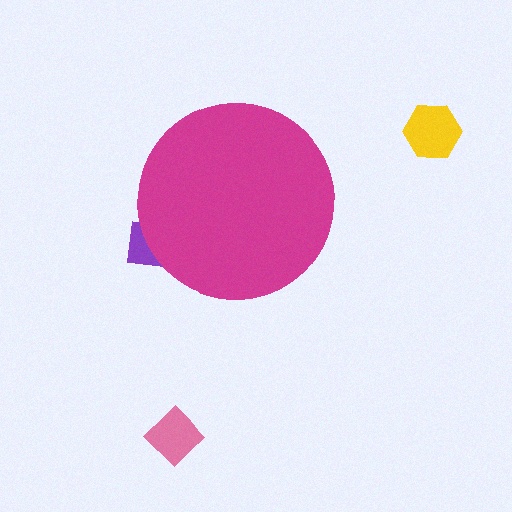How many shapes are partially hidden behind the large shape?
1 shape is partially hidden.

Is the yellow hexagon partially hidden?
No, the yellow hexagon is fully visible.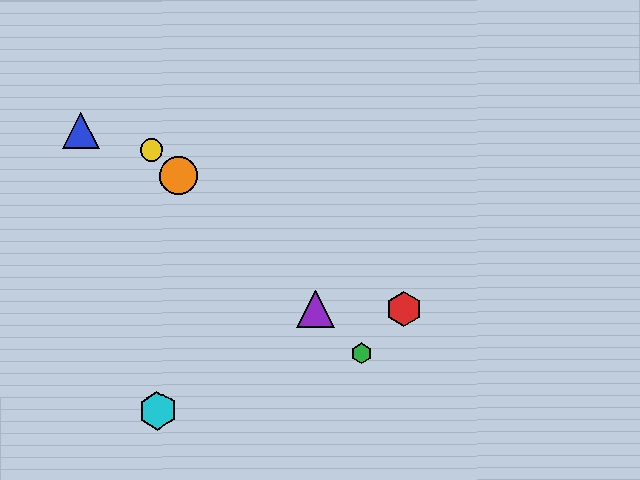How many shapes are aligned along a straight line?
4 shapes (the green hexagon, the yellow circle, the purple triangle, the orange circle) are aligned along a straight line.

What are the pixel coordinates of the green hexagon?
The green hexagon is at (362, 353).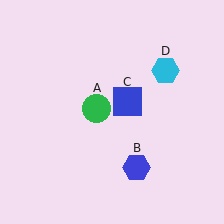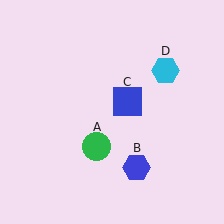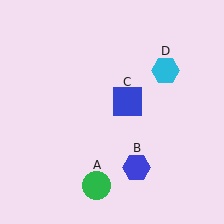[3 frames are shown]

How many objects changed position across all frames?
1 object changed position: green circle (object A).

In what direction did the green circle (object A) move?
The green circle (object A) moved down.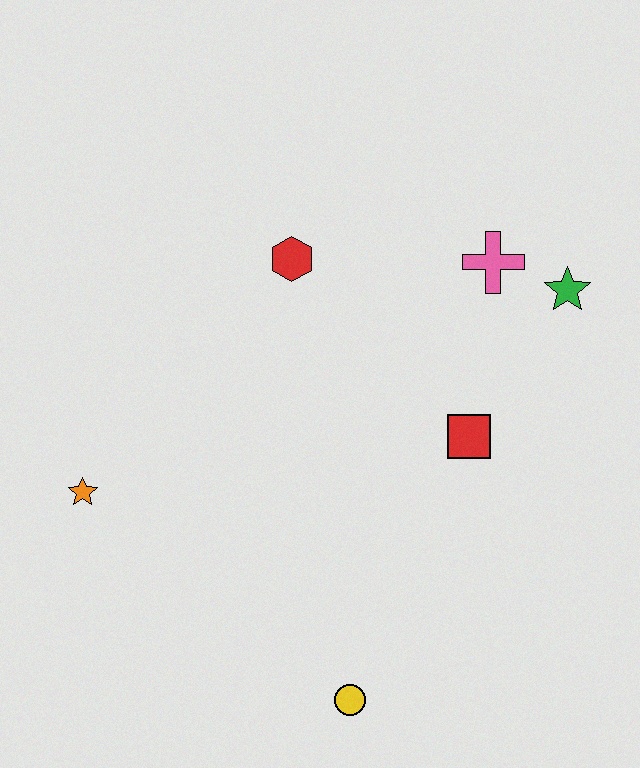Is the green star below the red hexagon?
Yes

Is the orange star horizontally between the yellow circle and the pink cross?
No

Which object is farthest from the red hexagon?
The yellow circle is farthest from the red hexagon.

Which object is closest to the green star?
The pink cross is closest to the green star.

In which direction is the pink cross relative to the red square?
The pink cross is above the red square.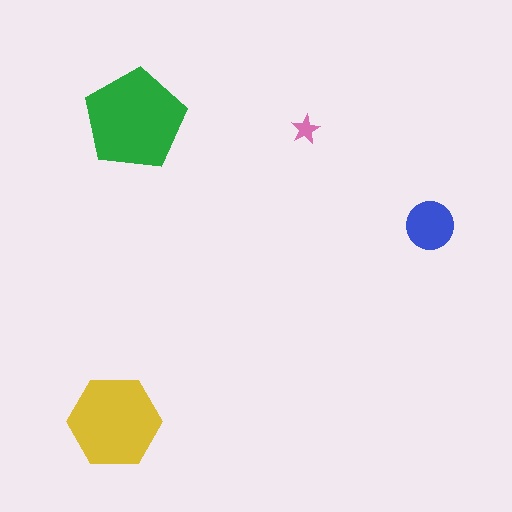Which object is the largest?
The green pentagon.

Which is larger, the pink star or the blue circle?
The blue circle.